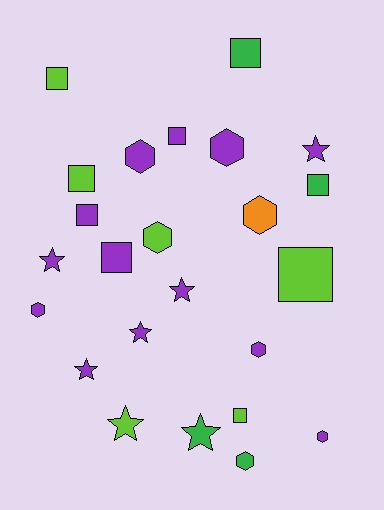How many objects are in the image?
There are 24 objects.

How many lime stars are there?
There is 1 lime star.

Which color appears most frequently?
Purple, with 13 objects.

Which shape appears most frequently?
Square, with 9 objects.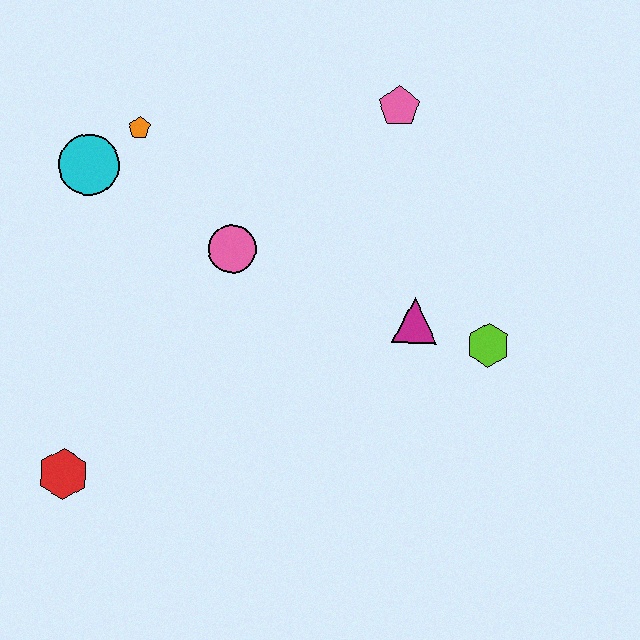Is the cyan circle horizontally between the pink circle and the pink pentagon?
No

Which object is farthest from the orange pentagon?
The lime hexagon is farthest from the orange pentagon.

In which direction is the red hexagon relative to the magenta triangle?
The red hexagon is to the left of the magenta triangle.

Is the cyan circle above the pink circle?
Yes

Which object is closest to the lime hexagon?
The magenta triangle is closest to the lime hexagon.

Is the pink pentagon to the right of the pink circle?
Yes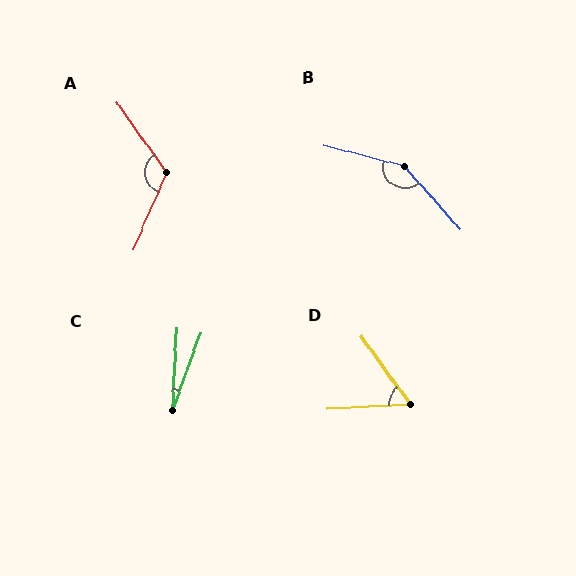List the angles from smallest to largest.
C (17°), D (57°), A (121°), B (146°).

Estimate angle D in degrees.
Approximately 57 degrees.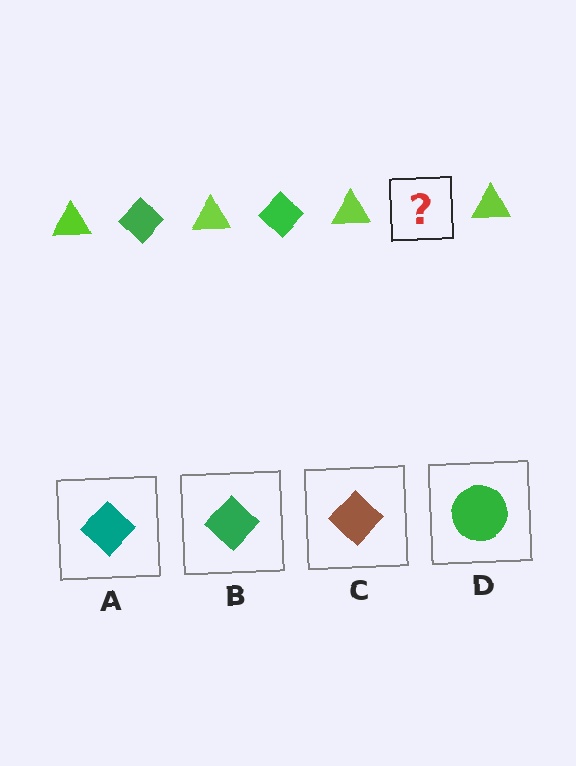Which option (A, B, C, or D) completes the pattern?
B.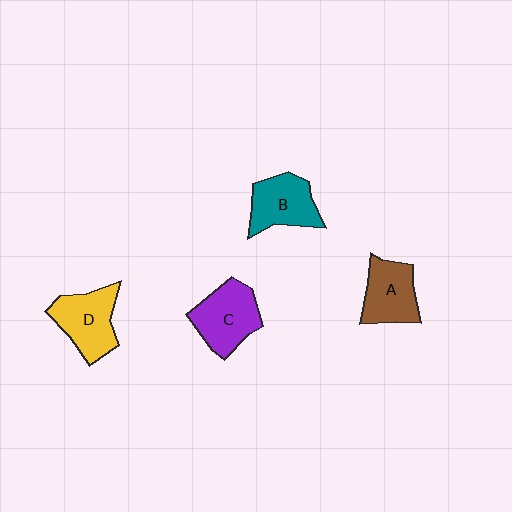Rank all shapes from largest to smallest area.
From largest to smallest: C (purple), D (yellow), B (teal), A (brown).